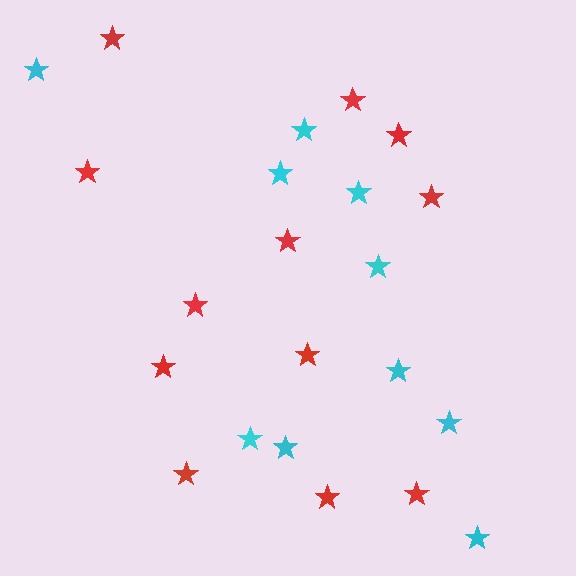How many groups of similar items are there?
There are 2 groups: one group of cyan stars (10) and one group of red stars (12).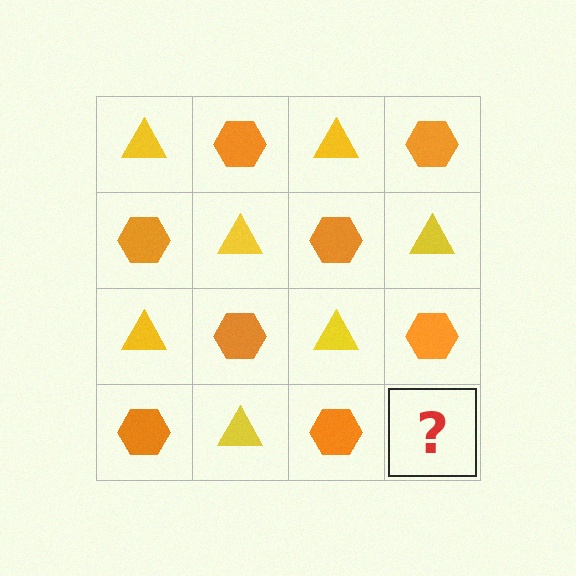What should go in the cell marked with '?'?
The missing cell should contain a yellow triangle.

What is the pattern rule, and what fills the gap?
The rule is that it alternates yellow triangle and orange hexagon in a checkerboard pattern. The gap should be filled with a yellow triangle.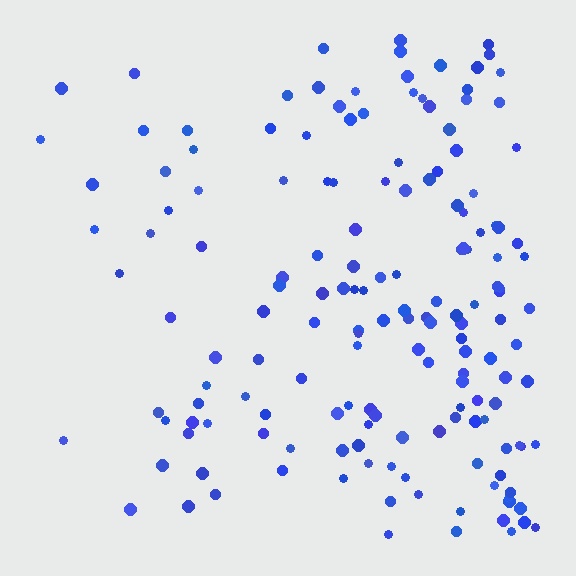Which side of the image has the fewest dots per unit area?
The left.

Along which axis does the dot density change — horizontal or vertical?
Horizontal.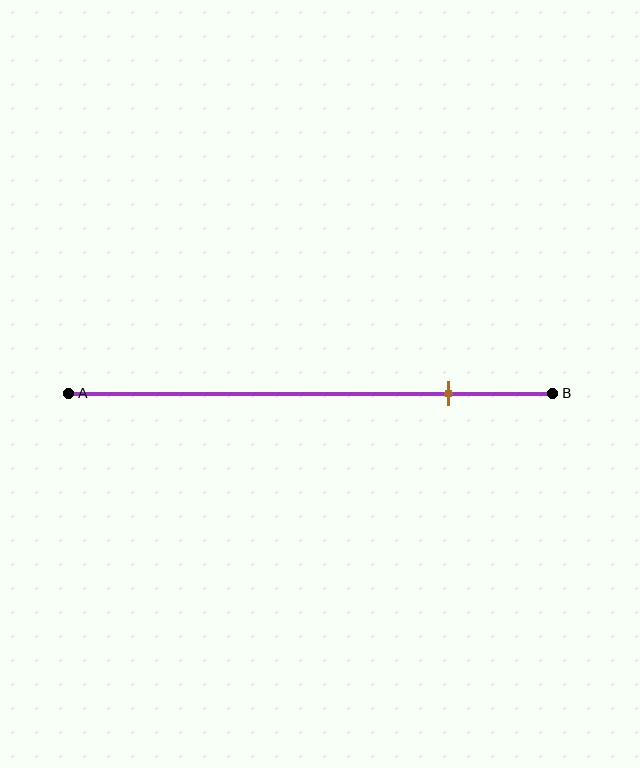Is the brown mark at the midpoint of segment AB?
No, the mark is at about 80% from A, not at the 50% midpoint.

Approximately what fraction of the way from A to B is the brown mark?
The brown mark is approximately 80% of the way from A to B.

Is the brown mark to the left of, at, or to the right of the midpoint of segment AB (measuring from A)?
The brown mark is to the right of the midpoint of segment AB.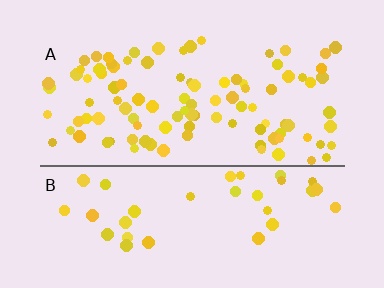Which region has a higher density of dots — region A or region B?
A (the top).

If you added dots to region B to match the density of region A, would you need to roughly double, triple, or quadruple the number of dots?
Approximately double.